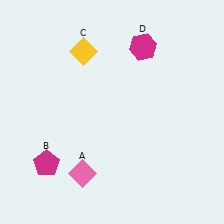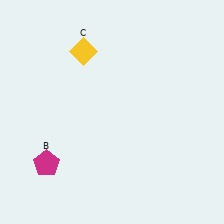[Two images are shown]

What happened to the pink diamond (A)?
The pink diamond (A) was removed in Image 2. It was in the bottom-left area of Image 1.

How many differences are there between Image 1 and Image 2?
There are 2 differences between the two images.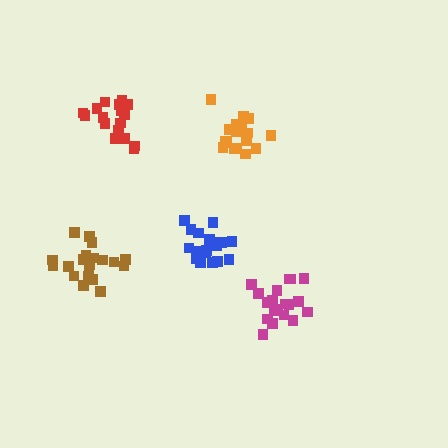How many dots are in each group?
Group 1: 18 dots, Group 2: 20 dots, Group 3: 19 dots, Group 4: 19 dots, Group 5: 18 dots (94 total).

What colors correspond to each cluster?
The clusters are colored: orange, brown, magenta, blue, red.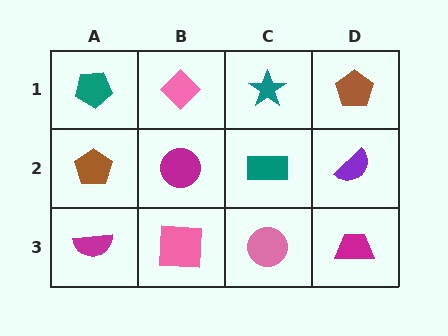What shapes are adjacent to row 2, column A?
A teal pentagon (row 1, column A), a magenta semicircle (row 3, column A), a magenta circle (row 2, column B).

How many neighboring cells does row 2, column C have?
4.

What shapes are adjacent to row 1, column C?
A teal rectangle (row 2, column C), a pink diamond (row 1, column B), a brown pentagon (row 1, column D).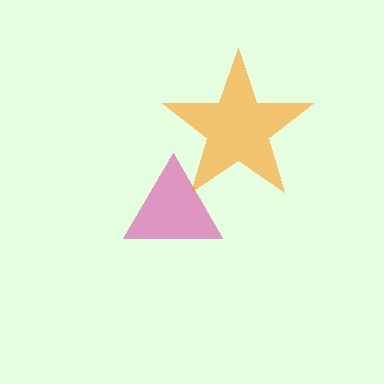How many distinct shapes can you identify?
There are 2 distinct shapes: a magenta triangle, an orange star.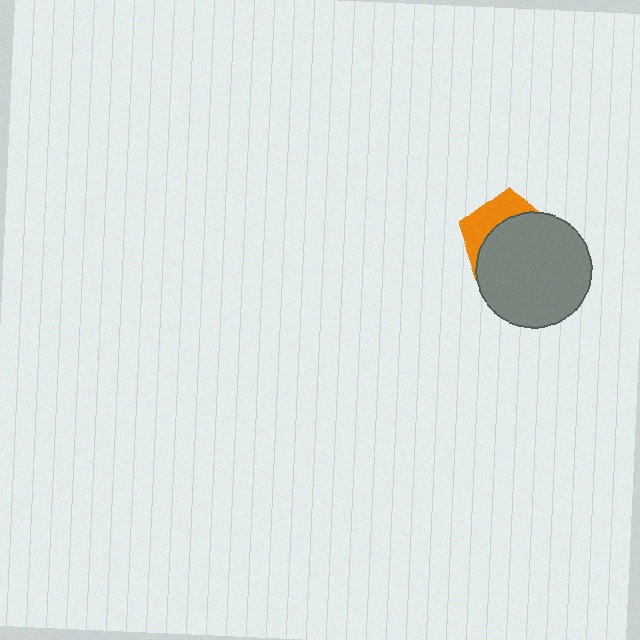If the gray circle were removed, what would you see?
You would see the complete orange pentagon.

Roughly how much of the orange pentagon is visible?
A small part of it is visible (roughly 33%).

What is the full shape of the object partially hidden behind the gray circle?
The partially hidden object is an orange pentagon.